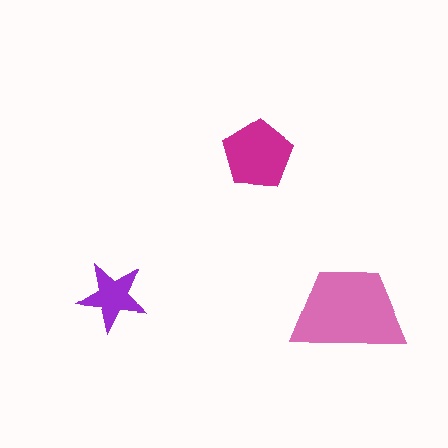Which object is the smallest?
The purple star.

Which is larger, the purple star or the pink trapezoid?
The pink trapezoid.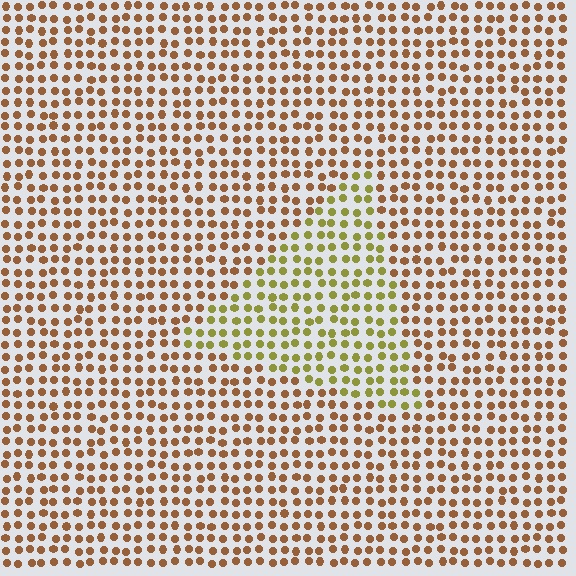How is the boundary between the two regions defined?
The boundary is defined purely by a slight shift in hue (about 41 degrees). Spacing, size, and orientation are identical on both sides.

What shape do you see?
I see a triangle.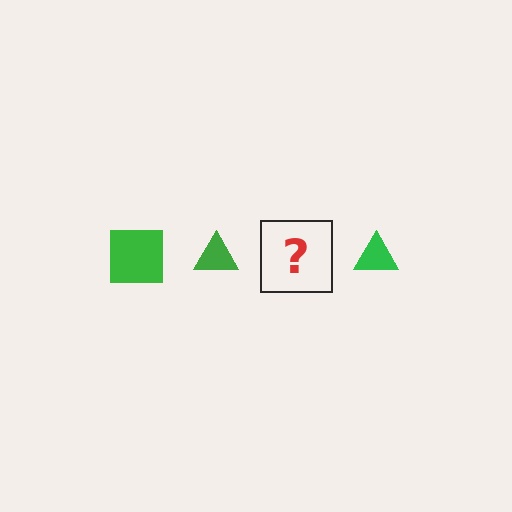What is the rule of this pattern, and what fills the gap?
The rule is that the pattern cycles through square, triangle shapes in green. The gap should be filled with a green square.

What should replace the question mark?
The question mark should be replaced with a green square.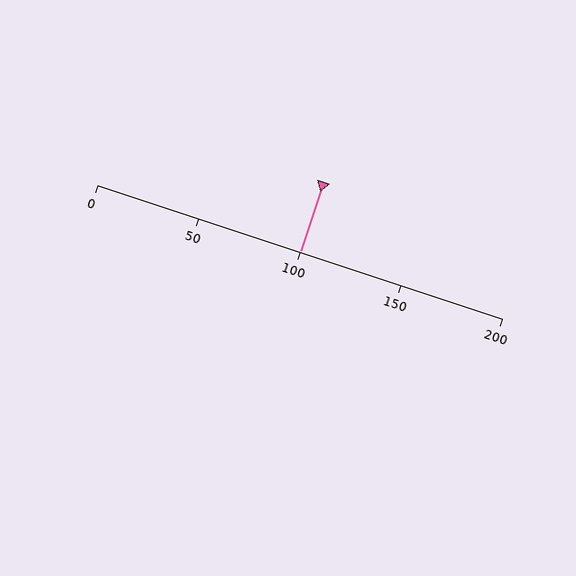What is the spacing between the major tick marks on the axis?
The major ticks are spaced 50 apart.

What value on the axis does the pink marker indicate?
The marker indicates approximately 100.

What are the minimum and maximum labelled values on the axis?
The axis runs from 0 to 200.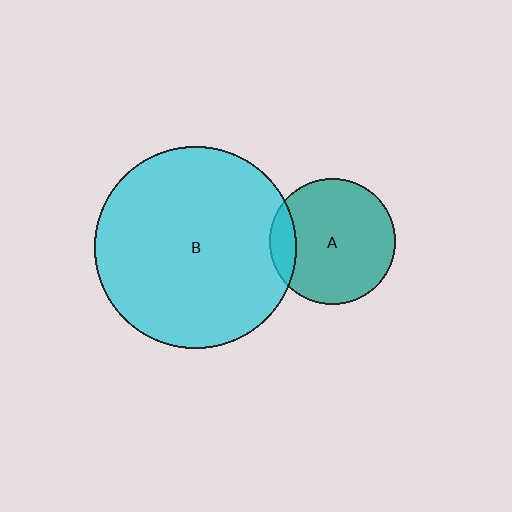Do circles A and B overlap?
Yes.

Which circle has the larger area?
Circle B (cyan).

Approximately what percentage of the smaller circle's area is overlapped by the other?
Approximately 15%.